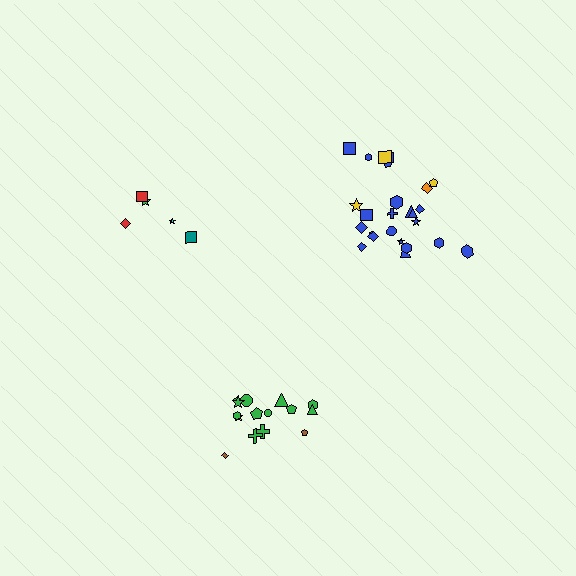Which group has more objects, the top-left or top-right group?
The top-right group.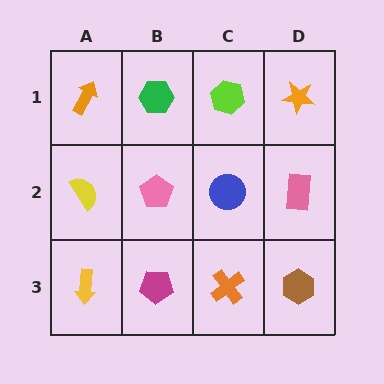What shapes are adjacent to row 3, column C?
A blue circle (row 2, column C), a magenta pentagon (row 3, column B), a brown hexagon (row 3, column D).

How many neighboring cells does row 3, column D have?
2.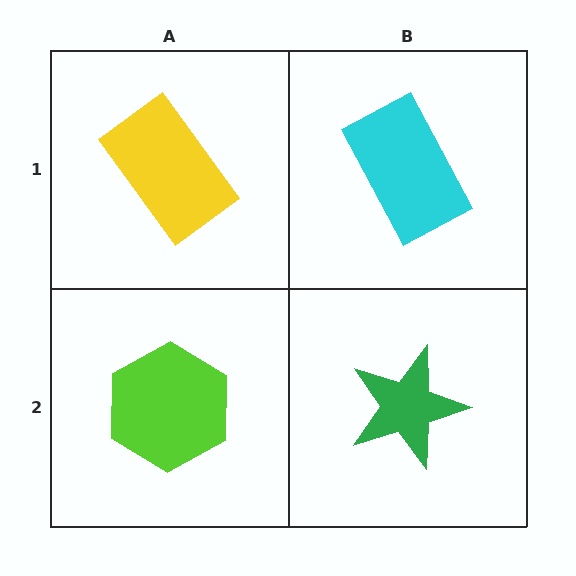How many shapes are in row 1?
2 shapes.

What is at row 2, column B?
A green star.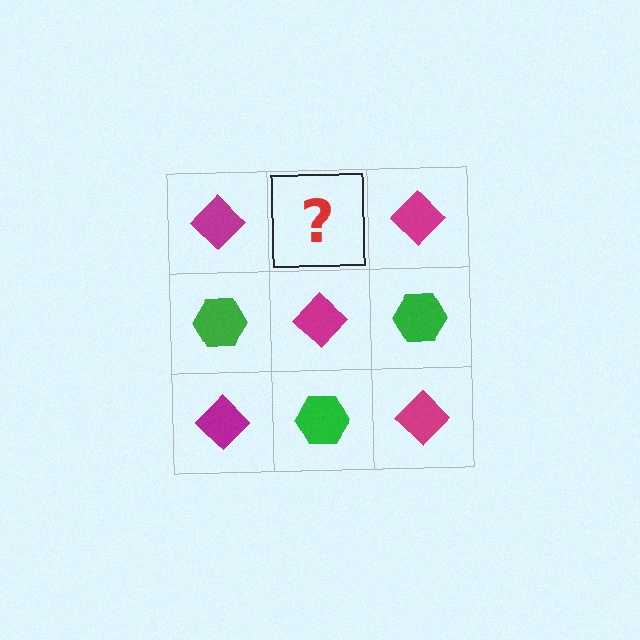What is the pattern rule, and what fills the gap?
The rule is that it alternates magenta diamond and green hexagon in a checkerboard pattern. The gap should be filled with a green hexagon.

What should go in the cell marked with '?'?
The missing cell should contain a green hexagon.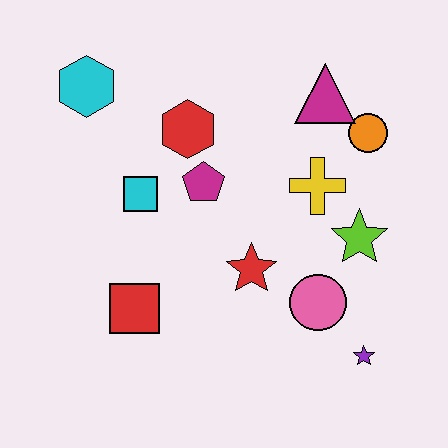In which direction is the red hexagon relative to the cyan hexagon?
The red hexagon is to the right of the cyan hexagon.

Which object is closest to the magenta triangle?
The orange circle is closest to the magenta triangle.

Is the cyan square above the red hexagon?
No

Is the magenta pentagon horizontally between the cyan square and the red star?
Yes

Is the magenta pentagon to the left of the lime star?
Yes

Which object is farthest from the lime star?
The cyan hexagon is farthest from the lime star.